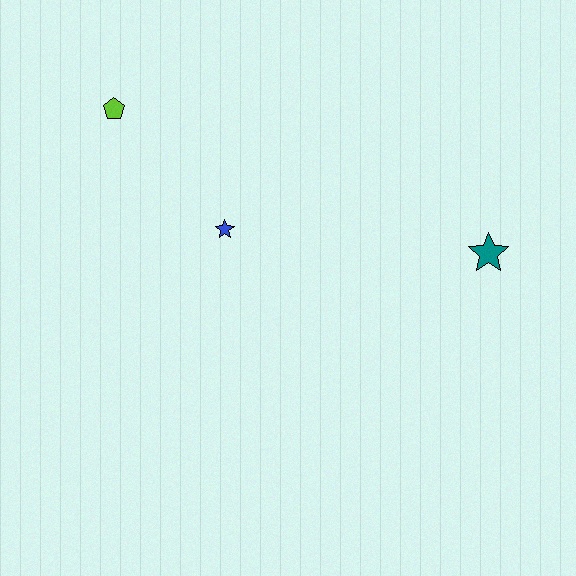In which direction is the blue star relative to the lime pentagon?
The blue star is below the lime pentagon.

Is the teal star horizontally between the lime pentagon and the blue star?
No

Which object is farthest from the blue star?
The teal star is farthest from the blue star.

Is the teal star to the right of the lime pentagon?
Yes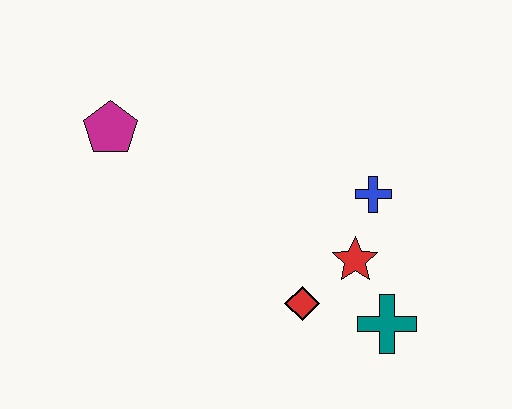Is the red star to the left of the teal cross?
Yes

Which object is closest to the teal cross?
The red star is closest to the teal cross.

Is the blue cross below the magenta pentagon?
Yes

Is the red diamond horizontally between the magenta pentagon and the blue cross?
Yes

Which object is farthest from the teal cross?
The magenta pentagon is farthest from the teal cross.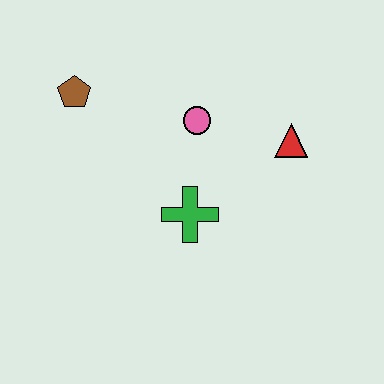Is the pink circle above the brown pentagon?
No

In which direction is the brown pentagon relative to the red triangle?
The brown pentagon is to the left of the red triangle.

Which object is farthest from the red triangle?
The brown pentagon is farthest from the red triangle.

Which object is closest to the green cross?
The pink circle is closest to the green cross.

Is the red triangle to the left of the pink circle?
No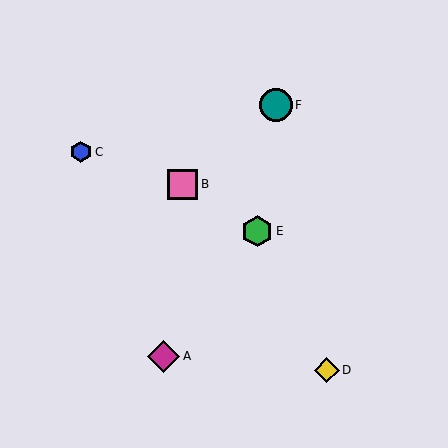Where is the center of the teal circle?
The center of the teal circle is at (276, 105).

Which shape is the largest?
The teal circle (labeled F) is the largest.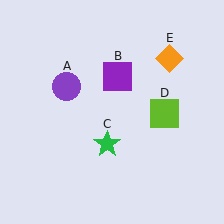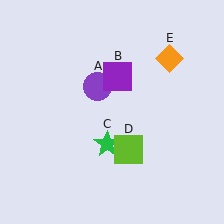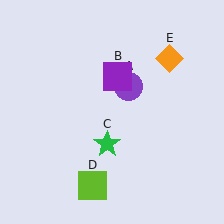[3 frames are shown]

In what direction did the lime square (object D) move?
The lime square (object D) moved down and to the left.